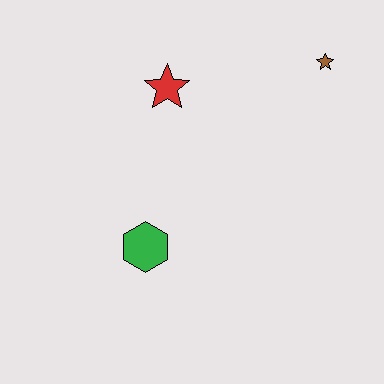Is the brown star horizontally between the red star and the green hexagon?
No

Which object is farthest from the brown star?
The green hexagon is farthest from the brown star.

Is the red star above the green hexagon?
Yes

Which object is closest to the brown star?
The red star is closest to the brown star.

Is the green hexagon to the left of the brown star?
Yes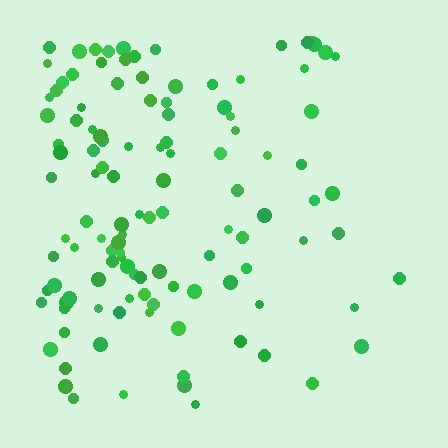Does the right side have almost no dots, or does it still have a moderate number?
Still a moderate number, just noticeably fewer than the left.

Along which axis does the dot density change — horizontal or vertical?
Horizontal.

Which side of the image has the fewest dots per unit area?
The right.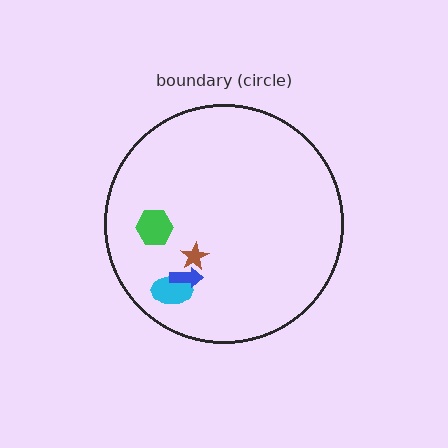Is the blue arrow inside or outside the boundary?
Inside.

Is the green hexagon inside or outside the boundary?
Inside.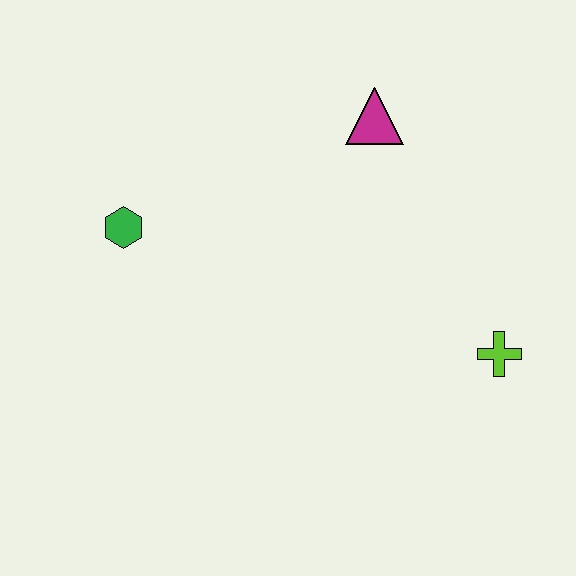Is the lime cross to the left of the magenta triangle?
No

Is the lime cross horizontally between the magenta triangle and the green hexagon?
No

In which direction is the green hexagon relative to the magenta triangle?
The green hexagon is to the left of the magenta triangle.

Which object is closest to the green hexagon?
The magenta triangle is closest to the green hexagon.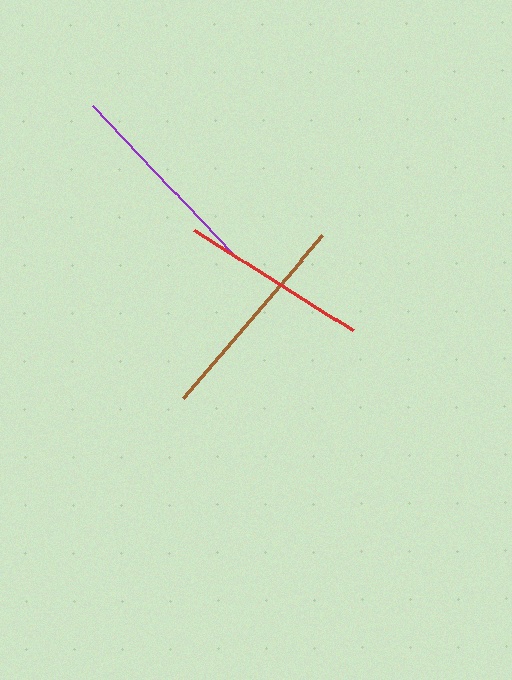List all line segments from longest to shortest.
From longest to shortest: brown, purple, red.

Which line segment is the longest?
The brown line is the longest at approximately 215 pixels.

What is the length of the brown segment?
The brown segment is approximately 215 pixels long.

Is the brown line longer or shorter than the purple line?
The brown line is longer than the purple line.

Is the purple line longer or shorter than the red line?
The purple line is longer than the red line.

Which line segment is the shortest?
The red line is the shortest at approximately 187 pixels.